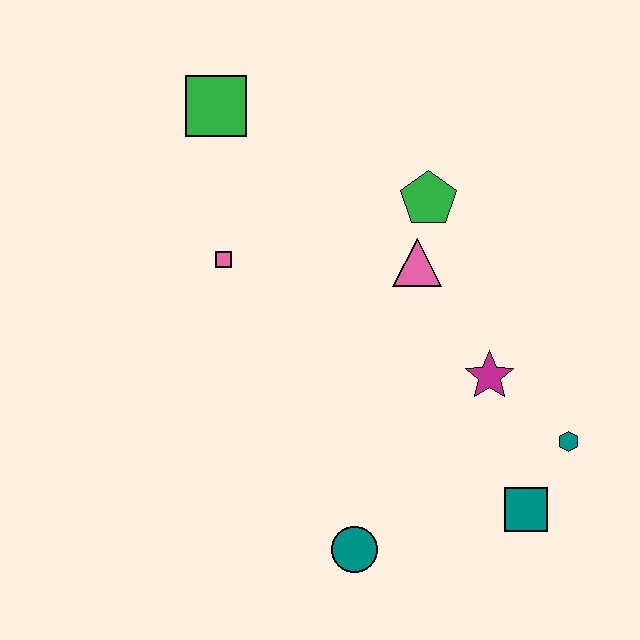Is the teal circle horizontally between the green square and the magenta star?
Yes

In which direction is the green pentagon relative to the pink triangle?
The green pentagon is above the pink triangle.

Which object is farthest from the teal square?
The green square is farthest from the teal square.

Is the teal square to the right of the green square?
Yes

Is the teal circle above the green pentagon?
No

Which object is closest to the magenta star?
The teal hexagon is closest to the magenta star.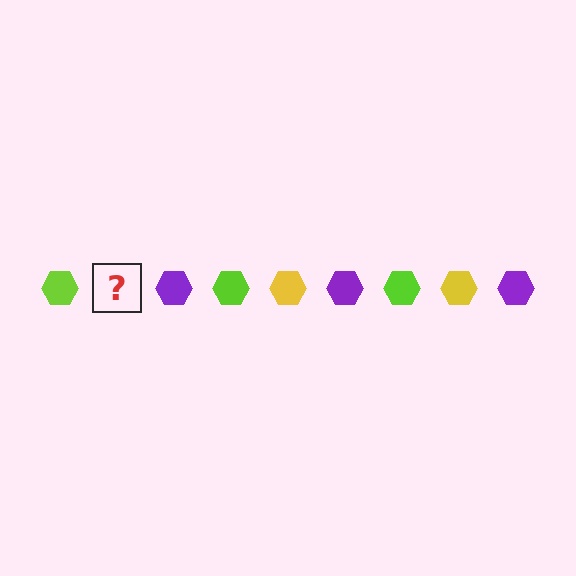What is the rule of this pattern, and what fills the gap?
The rule is that the pattern cycles through lime, yellow, purple hexagons. The gap should be filled with a yellow hexagon.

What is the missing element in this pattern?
The missing element is a yellow hexagon.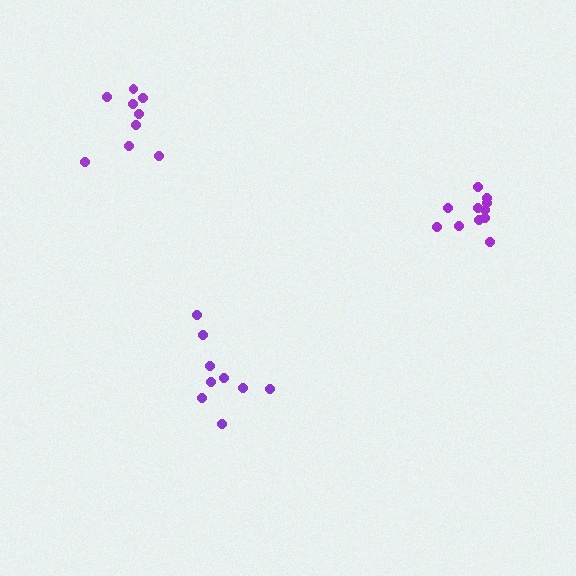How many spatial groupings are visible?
There are 3 spatial groupings.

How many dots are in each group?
Group 1: 9 dots, Group 2: 9 dots, Group 3: 11 dots (29 total).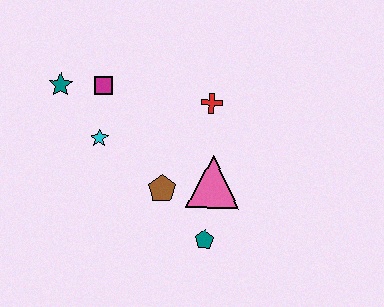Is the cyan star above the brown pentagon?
Yes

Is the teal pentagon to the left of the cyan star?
No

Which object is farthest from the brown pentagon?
The teal star is farthest from the brown pentagon.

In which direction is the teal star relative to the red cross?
The teal star is to the left of the red cross.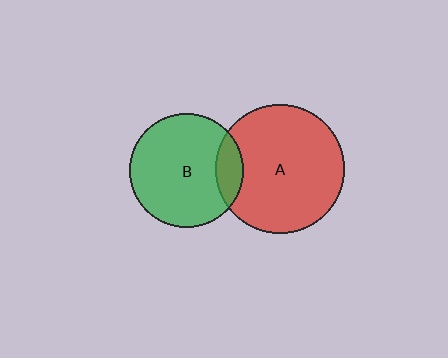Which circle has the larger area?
Circle A (red).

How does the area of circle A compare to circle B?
Approximately 1.3 times.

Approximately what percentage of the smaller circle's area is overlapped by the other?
Approximately 15%.